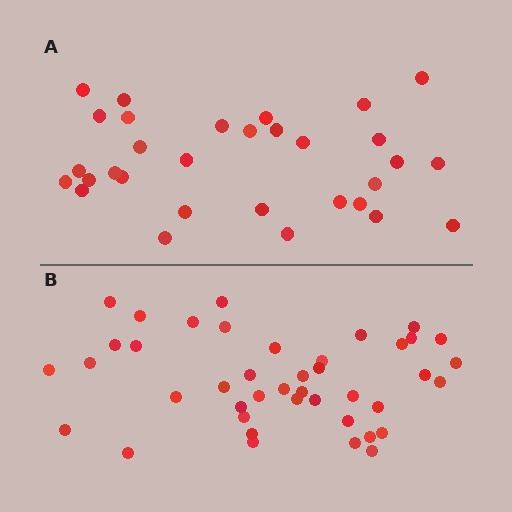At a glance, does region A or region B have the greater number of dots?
Region B (the bottom region) has more dots.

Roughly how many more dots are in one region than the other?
Region B has roughly 12 or so more dots than region A.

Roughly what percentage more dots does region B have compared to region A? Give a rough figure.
About 35% more.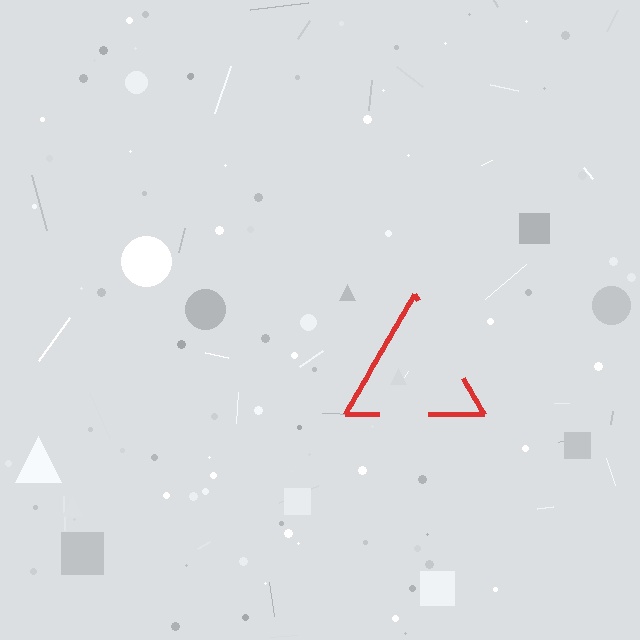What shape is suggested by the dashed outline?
The dashed outline suggests a triangle.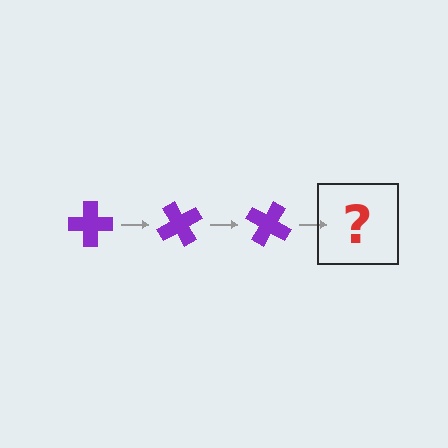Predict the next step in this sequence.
The next step is a purple cross rotated 180 degrees.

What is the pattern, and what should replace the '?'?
The pattern is that the cross rotates 60 degrees each step. The '?' should be a purple cross rotated 180 degrees.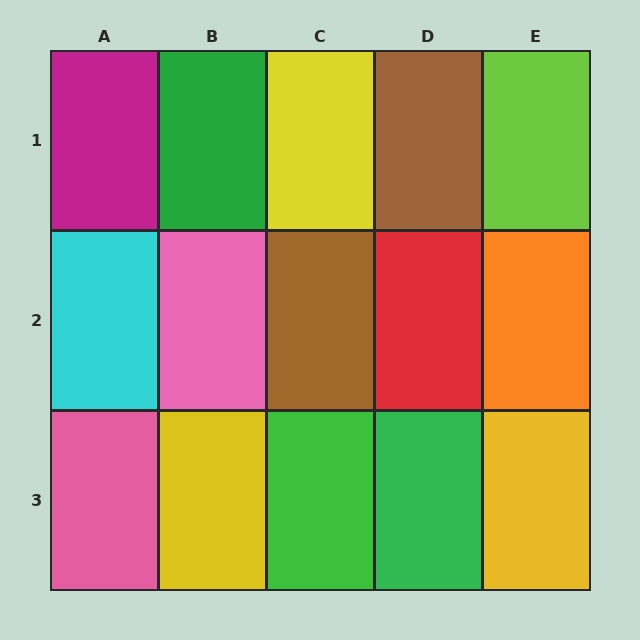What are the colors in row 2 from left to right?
Cyan, pink, brown, red, orange.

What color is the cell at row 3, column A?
Pink.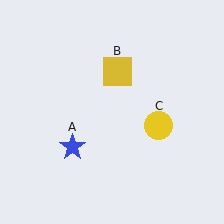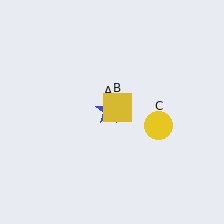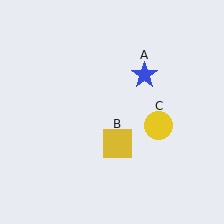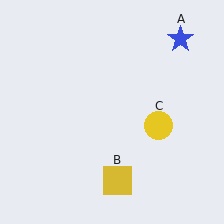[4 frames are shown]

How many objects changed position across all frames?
2 objects changed position: blue star (object A), yellow square (object B).